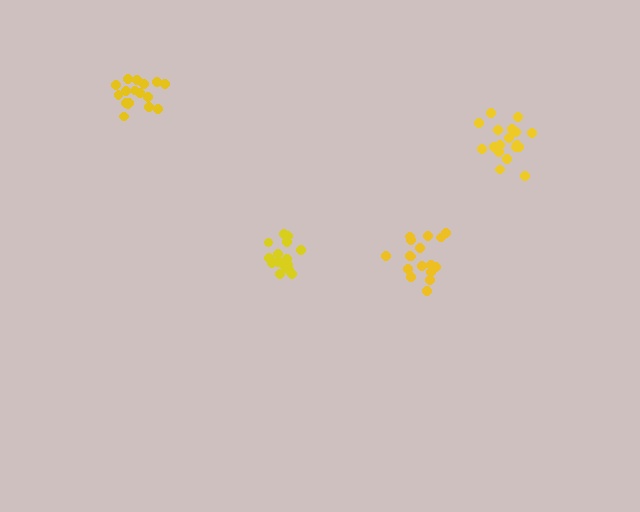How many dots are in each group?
Group 1: 18 dots, Group 2: 17 dots, Group 3: 17 dots, Group 4: 16 dots (68 total).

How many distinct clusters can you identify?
There are 4 distinct clusters.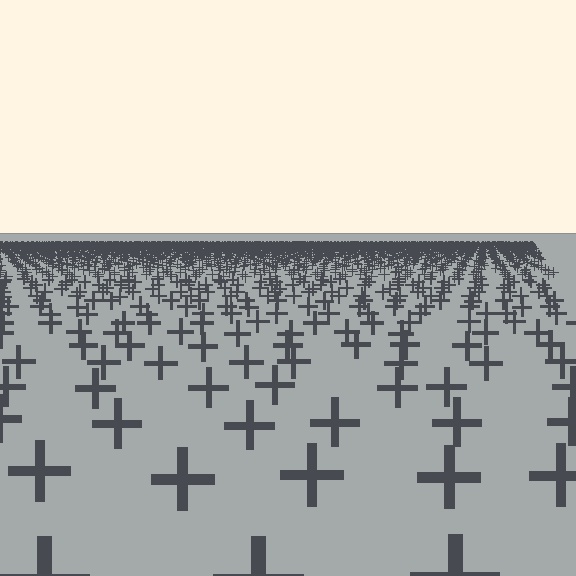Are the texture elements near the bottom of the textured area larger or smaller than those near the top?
Larger. Near the bottom, elements are closer to the viewer and appear at a bigger on-screen size.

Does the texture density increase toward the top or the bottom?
Density increases toward the top.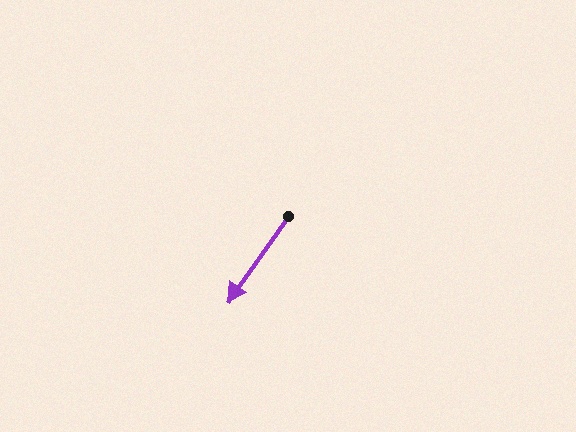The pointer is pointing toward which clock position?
Roughly 7 o'clock.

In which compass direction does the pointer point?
Southwest.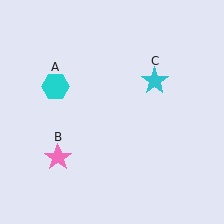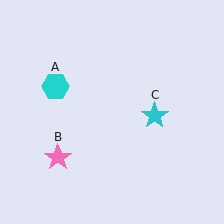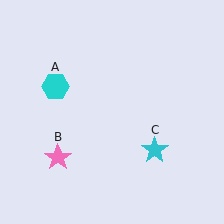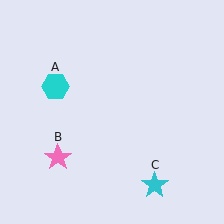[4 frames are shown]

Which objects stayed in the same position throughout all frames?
Cyan hexagon (object A) and pink star (object B) remained stationary.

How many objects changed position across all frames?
1 object changed position: cyan star (object C).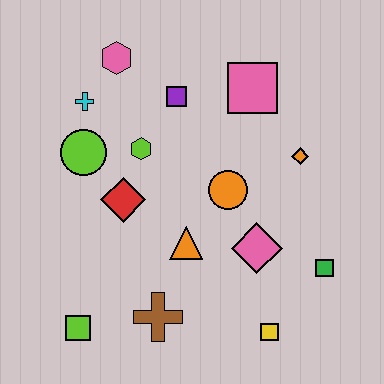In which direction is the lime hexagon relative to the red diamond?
The lime hexagon is above the red diamond.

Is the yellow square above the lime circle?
No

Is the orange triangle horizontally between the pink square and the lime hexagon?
Yes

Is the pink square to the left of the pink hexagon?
No